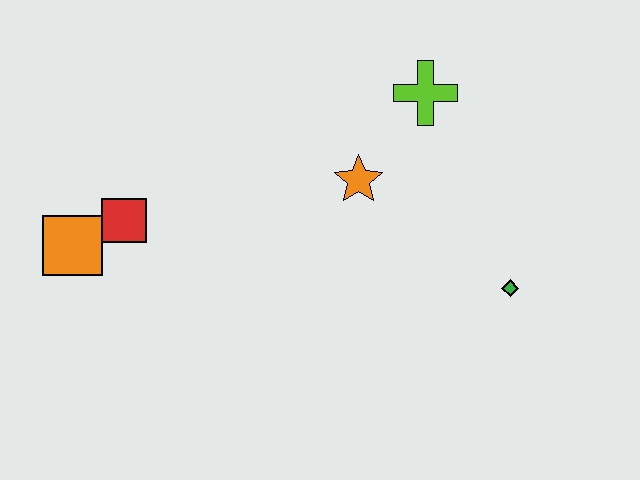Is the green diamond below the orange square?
Yes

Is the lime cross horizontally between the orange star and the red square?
No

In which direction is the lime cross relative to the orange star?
The lime cross is above the orange star.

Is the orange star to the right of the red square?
Yes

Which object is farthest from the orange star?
The orange square is farthest from the orange star.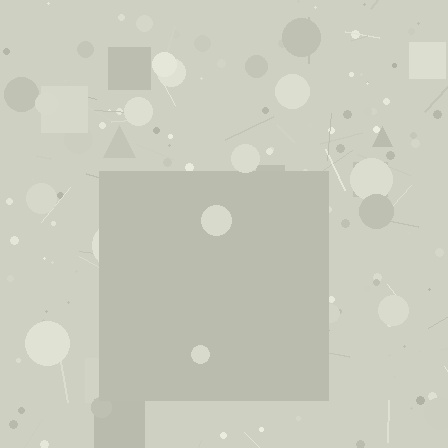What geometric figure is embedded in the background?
A square is embedded in the background.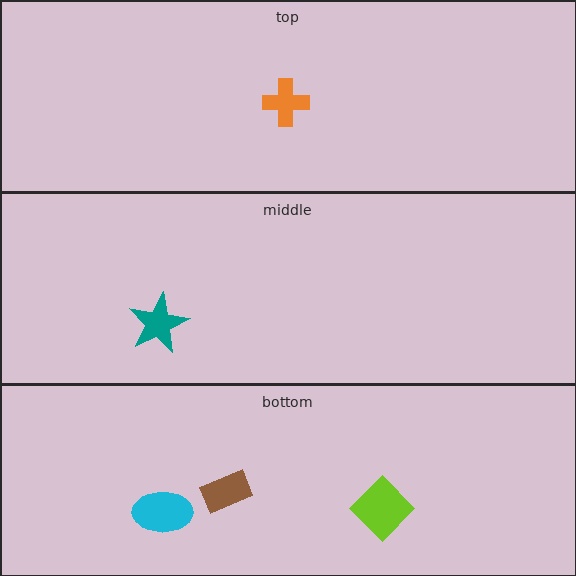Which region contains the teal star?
The middle region.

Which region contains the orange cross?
The top region.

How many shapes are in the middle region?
1.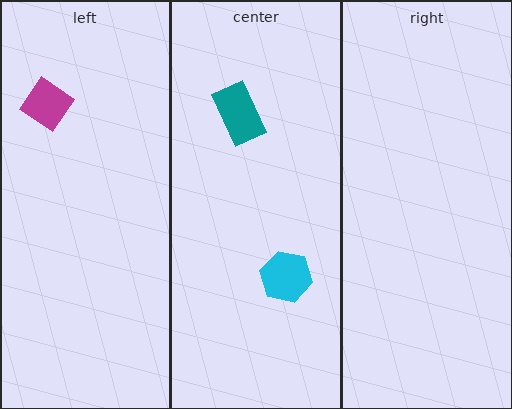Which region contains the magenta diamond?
The left region.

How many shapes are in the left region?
1.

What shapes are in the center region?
The cyan hexagon, the teal rectangle.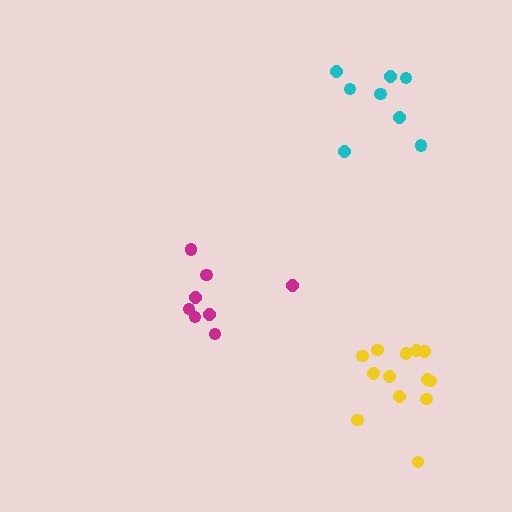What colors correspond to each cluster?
The clusters are colored: magenta, cyan, yellow.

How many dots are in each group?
Group 1: 8 dots, Group 2: 8 dots, Group 3: 13 dots (29 total).